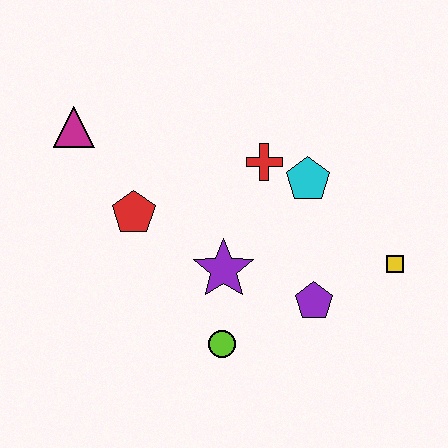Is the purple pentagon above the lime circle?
Yes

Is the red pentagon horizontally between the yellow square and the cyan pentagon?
No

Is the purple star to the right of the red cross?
No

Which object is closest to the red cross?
The cyan pentagon is closest to the red cross.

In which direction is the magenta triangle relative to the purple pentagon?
The magenta triangle is to the left of the purple pentagon.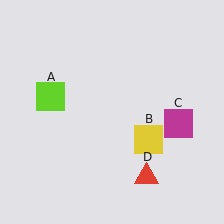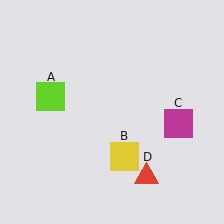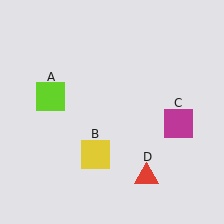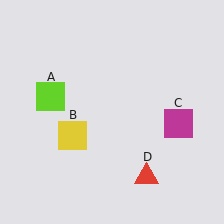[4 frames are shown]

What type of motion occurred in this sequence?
The yellow square (object B) rotated clockwise around the center of the scene.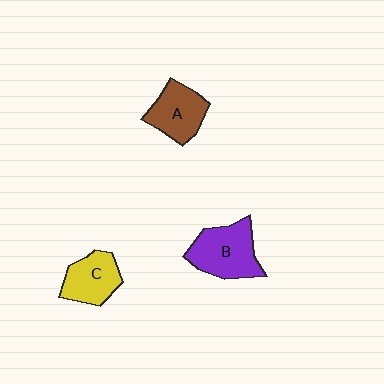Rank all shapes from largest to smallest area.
From largest to smallest: B (purple), A (brown), C (yellow).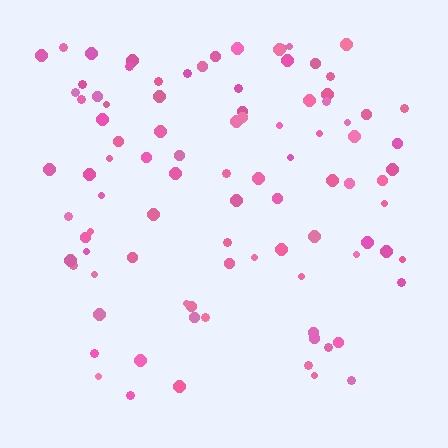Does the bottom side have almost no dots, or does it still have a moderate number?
Still a moderate number, just noticeably fewer than the top.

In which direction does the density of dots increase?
From bottom to top, with the top side densest.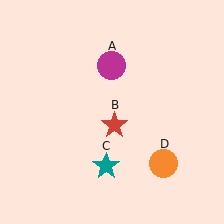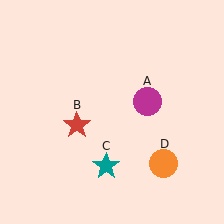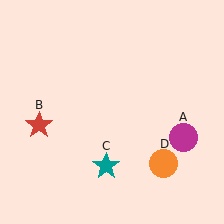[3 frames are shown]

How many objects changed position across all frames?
2 objects changed position: magenta circle (object A), red star (object B).